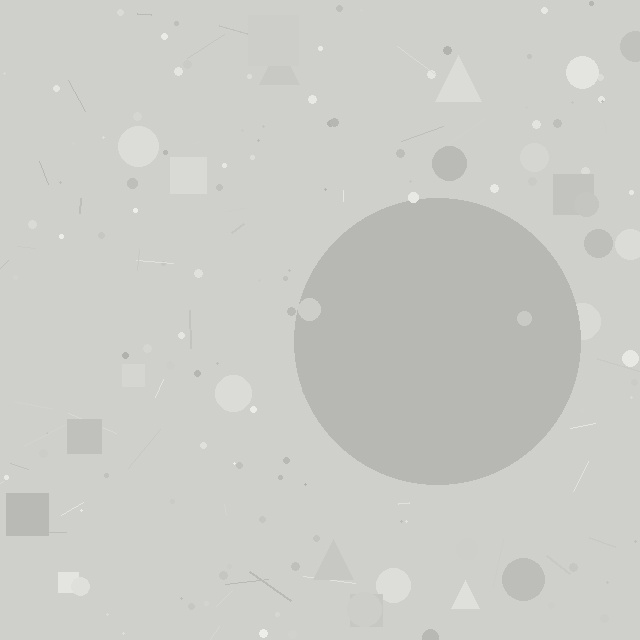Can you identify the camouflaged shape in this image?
The camouflaged shape is a circle.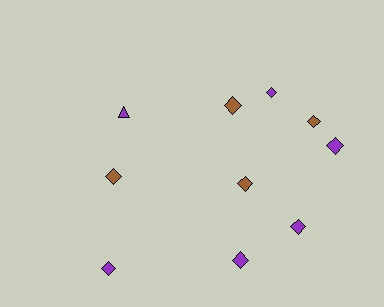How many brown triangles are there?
There are no brown triangles.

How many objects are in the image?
There are 10 objects.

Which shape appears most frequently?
Diamond, with 9 objects.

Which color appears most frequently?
Purple, with 6 objects.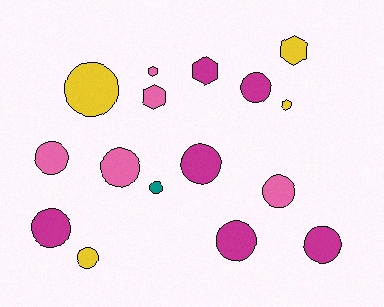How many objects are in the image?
There are 16 objects.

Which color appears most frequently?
Magenta, with 6 objects.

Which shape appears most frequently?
Circle, with 11 objects.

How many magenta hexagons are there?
There is 1 magenta hexagon.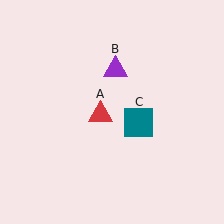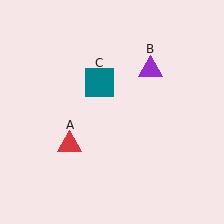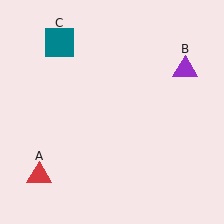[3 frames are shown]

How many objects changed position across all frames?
3 objects changed position: red triangle (object A), purple triangle (object B), teal square (object C).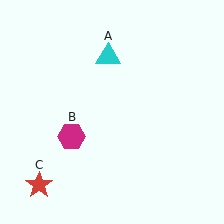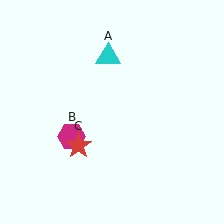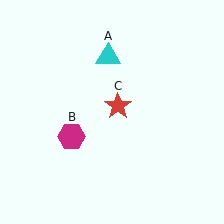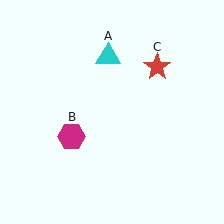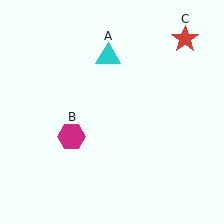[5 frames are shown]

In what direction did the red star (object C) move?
The red star (object C) moved up and to the right.